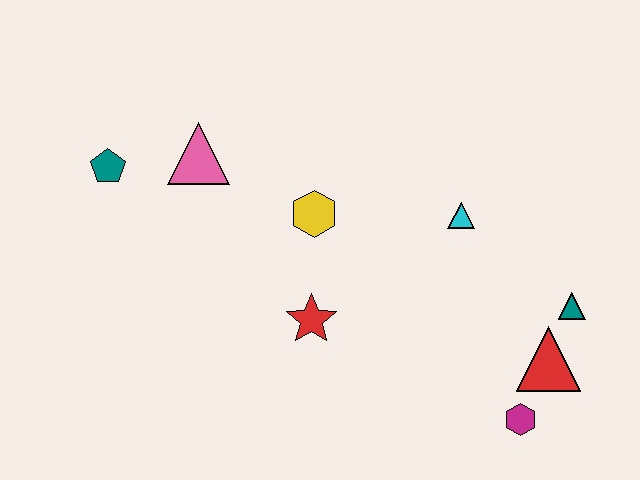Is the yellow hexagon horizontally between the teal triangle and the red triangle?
No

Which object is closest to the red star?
The yellow hexagon is closest to the red star.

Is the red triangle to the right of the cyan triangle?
Yes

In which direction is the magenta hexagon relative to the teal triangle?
The magenta hexagon is below the teal triangle.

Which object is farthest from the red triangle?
The teal pentagon is farthest from the red triangle.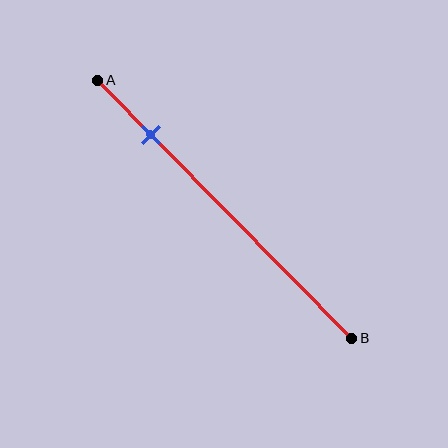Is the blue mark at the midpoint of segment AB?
No, the mark is at about 20% from A, not at the 50% midpoint.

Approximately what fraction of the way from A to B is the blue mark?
The blue mark is approximately 20% of the way from A to B.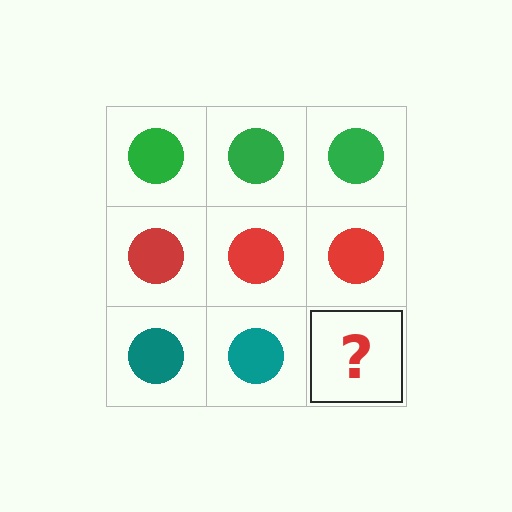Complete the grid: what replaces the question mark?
The question mark should be replaced with a teal circle.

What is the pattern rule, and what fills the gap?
The rule is that each row has a consistent color. The gap should be filled with a teal circle.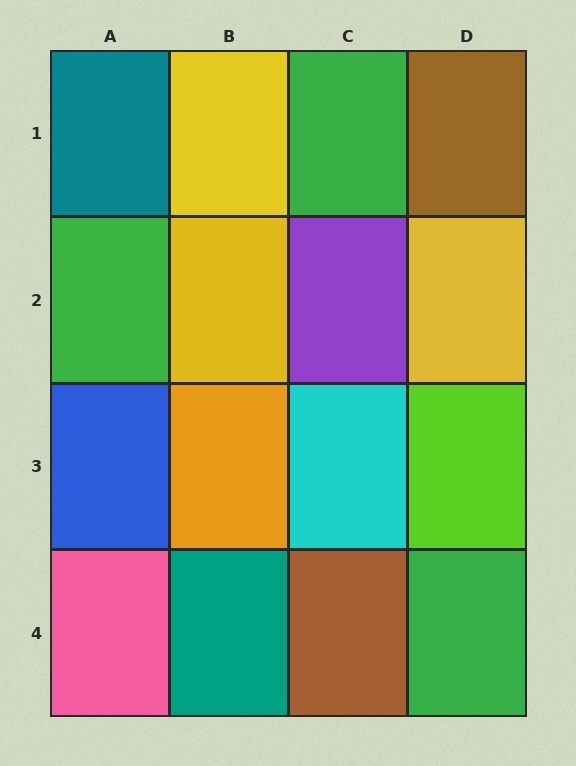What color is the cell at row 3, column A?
Blue.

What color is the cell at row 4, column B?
Teal.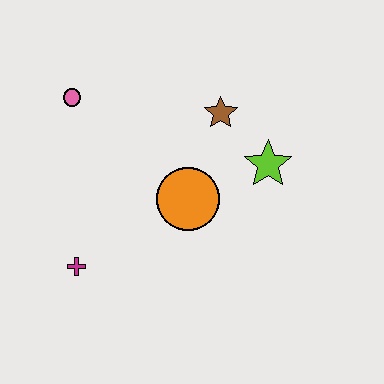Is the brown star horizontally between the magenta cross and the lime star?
Yes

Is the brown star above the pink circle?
No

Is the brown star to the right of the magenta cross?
Yes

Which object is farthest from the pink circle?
The lime star is farthest from the pink circle.